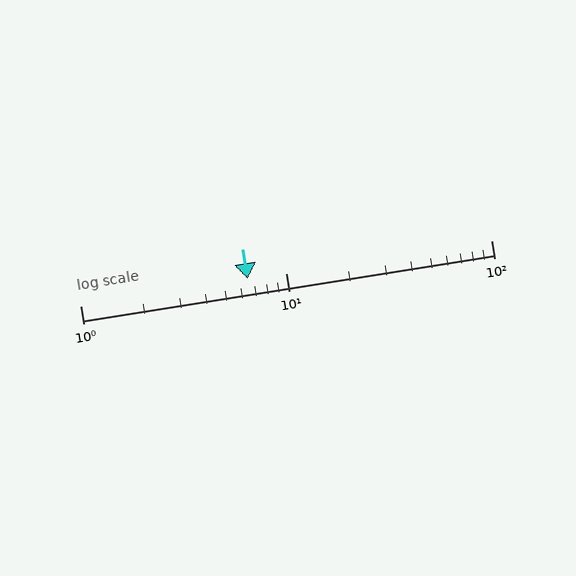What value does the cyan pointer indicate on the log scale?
The pointer indicates approximately 6.5.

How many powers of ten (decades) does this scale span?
The scale spans 2 decades, from 1 to 100.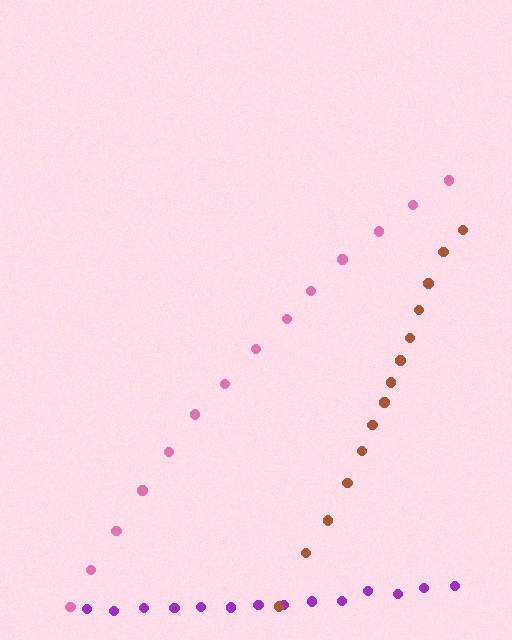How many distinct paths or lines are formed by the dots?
There are 3 distinct paths.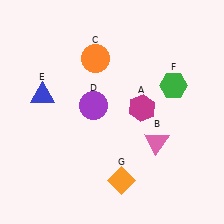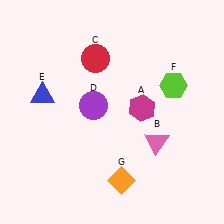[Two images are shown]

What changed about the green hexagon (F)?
In Image 1, F is green. In Image 2, it changed to lime.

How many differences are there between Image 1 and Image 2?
There are 2 differences between the two images.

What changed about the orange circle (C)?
In Image 1, C is orange. In Image 2, it changed to red.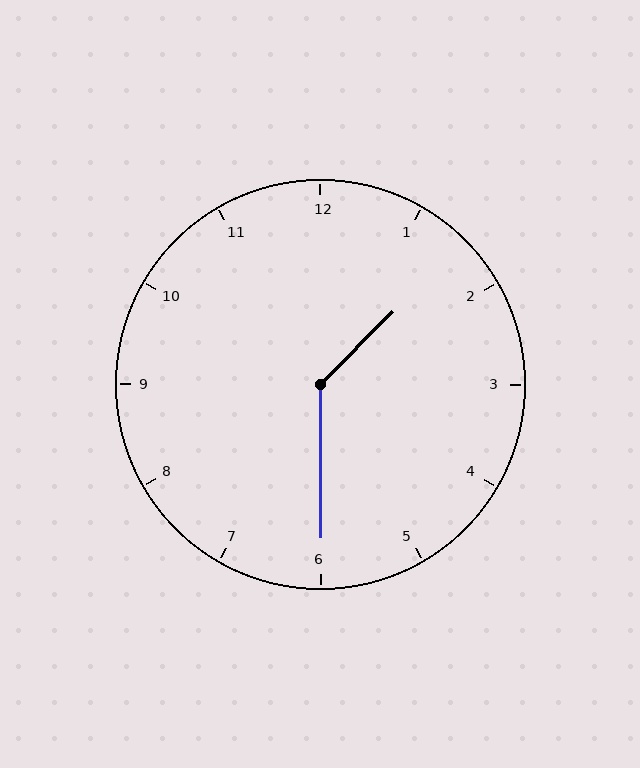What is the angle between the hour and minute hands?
Approximately 135 degrees.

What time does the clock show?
1:30.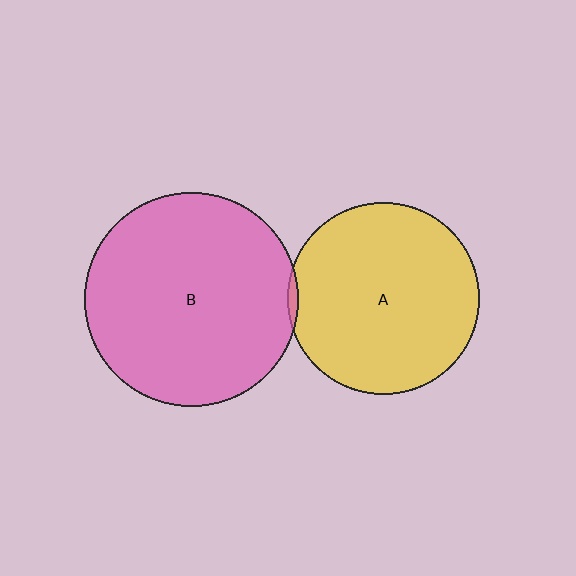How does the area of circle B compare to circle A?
Approximately 1.2 times.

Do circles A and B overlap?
Yes.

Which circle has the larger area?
Circle B (pink).